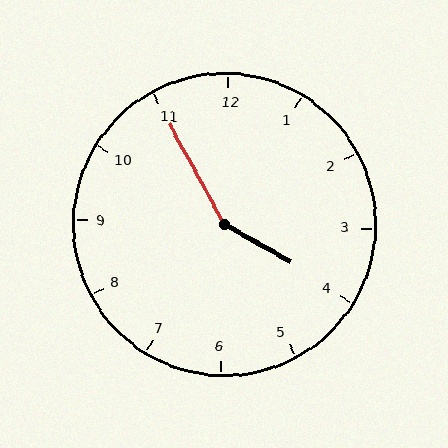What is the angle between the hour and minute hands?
Approximately 148 degrees.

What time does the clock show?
3:55.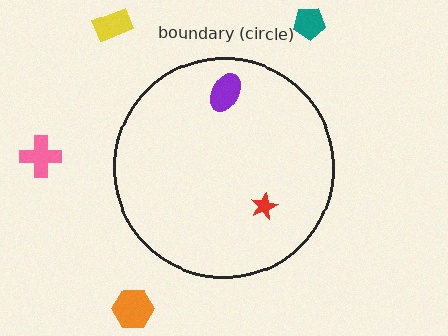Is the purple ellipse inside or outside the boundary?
Inside.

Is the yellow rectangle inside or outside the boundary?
Outside.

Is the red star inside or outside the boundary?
Inside.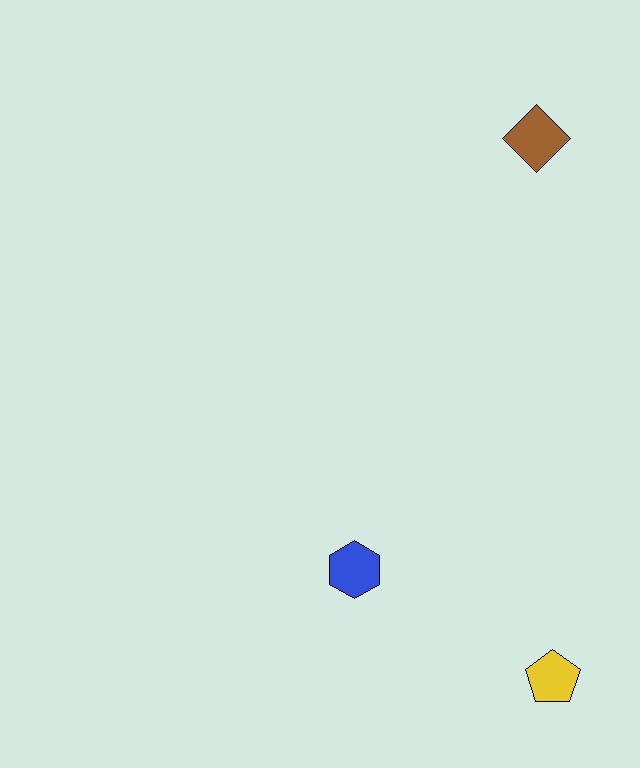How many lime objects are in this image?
There are no lime objects.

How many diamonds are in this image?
There is 1 diamond.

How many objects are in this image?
There are 3 objects.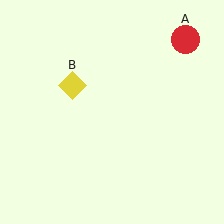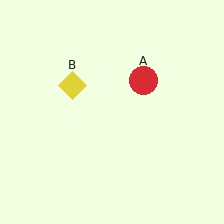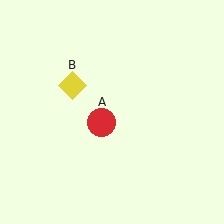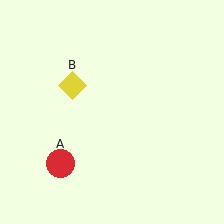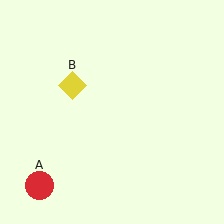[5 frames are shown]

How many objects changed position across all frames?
1 object changed position: red circle (object A).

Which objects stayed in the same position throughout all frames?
Yellow diamond (object B) remained stationary.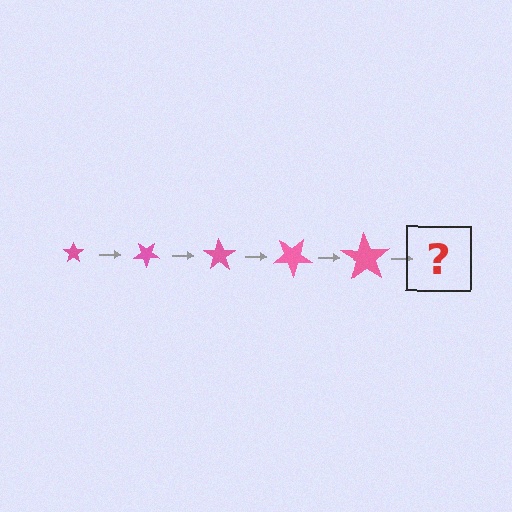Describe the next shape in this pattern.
It should be a star, larger than the previous one and rotated 175 degrees from the start.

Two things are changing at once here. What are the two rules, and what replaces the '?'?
The two rules are that the star grows larger each step and it rotates 35 degrees each step. The '?' should be a star, larger than the previous one and rotated 175 degrees from the start.